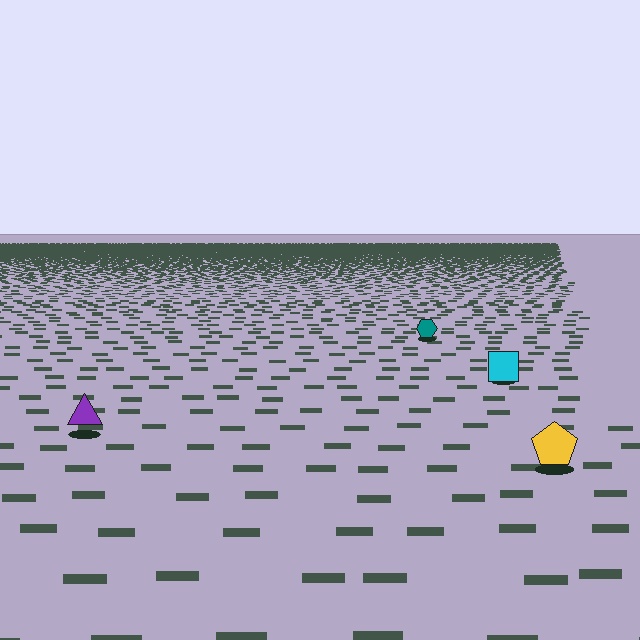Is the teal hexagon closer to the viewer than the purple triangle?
No. The purple triangle is closer — you can tell from the texture gradient: the ground texture is coarser near it.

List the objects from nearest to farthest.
From nearest to farthest: the yellow pentagon, the purple triangle, the cyan square, the teal hexagon.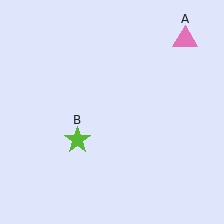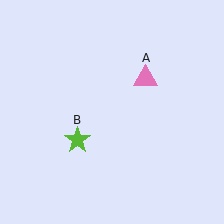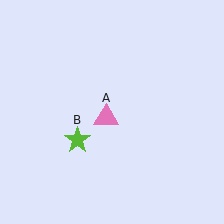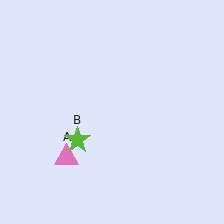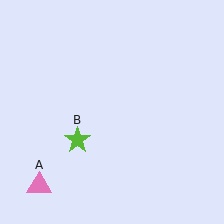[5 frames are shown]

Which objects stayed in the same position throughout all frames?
Lime star (object B) remained stationary.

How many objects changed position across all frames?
1 object changed position: pink triangle (object A).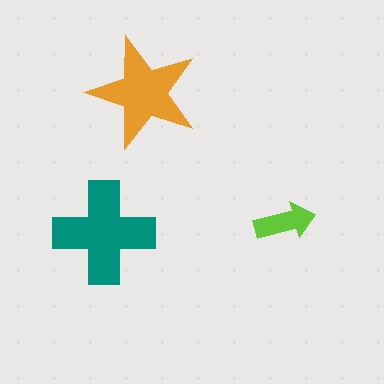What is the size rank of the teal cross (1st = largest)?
1st.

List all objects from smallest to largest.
The lime arrow, the orange star, the teal cross.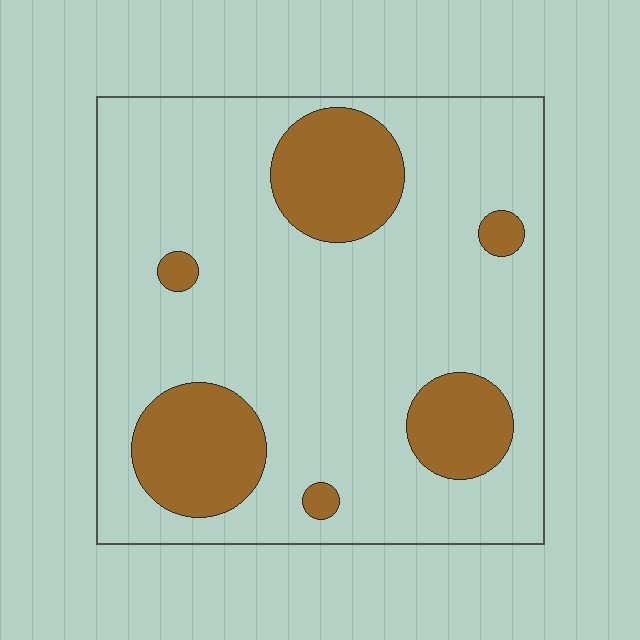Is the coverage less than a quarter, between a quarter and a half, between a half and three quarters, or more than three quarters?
Less than a quarter.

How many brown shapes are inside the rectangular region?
6.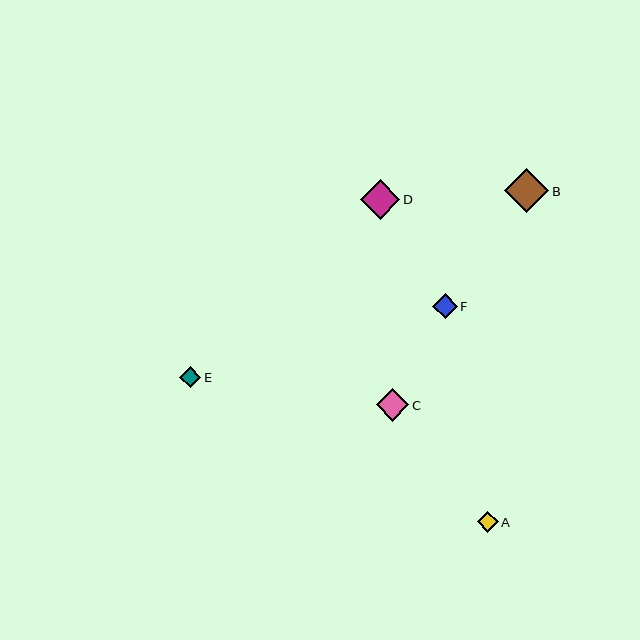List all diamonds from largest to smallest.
From largest to smallest: B, D, C, F, E, A.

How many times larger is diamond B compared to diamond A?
Diamond B is approximately 2.1 times the size of diamond A.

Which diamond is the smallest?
Diamond A is the smallest with a size of approximately 21 pixels.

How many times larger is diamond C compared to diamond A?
Diamond C is approximately 1.5 times the size of diamond A.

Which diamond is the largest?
Diamond B is the largest with a size of approximately 45 pixels.